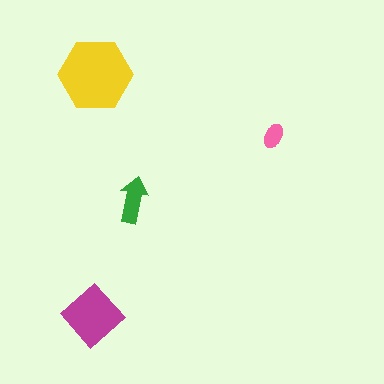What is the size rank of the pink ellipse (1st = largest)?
4th.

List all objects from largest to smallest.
The yellow hexagon, the magenta diamond, the green arrow, the pink ellipse.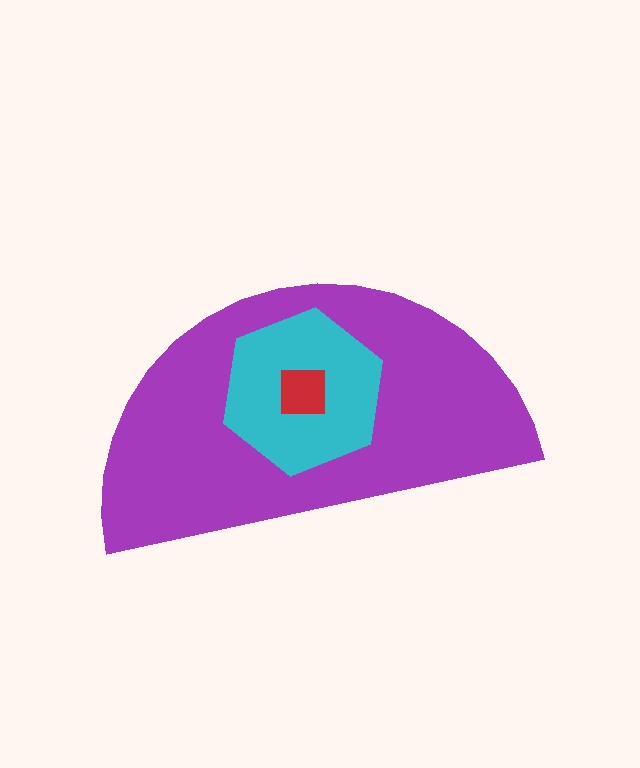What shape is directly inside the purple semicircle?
The cyan hexagon.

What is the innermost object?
The red square.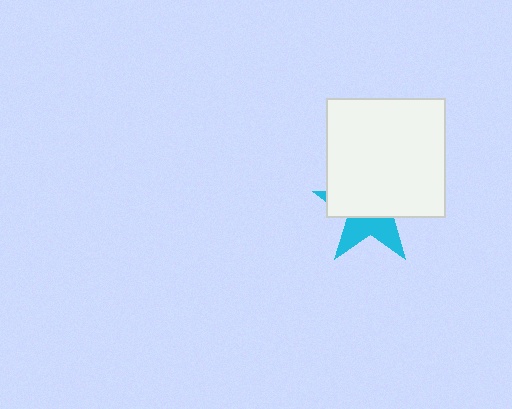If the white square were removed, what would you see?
You would see the complete cyan star.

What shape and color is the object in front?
The object in front is a white square.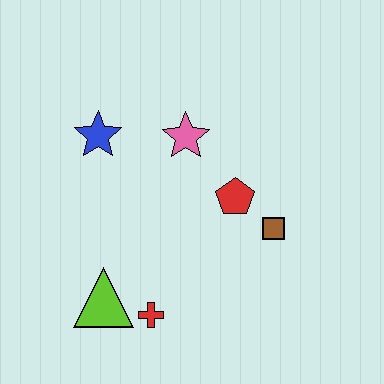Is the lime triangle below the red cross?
No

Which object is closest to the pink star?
The red pentagon is closest to the pink star.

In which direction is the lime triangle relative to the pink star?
The lime triangle is below the pink star.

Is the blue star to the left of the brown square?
Yes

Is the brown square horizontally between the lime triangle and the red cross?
No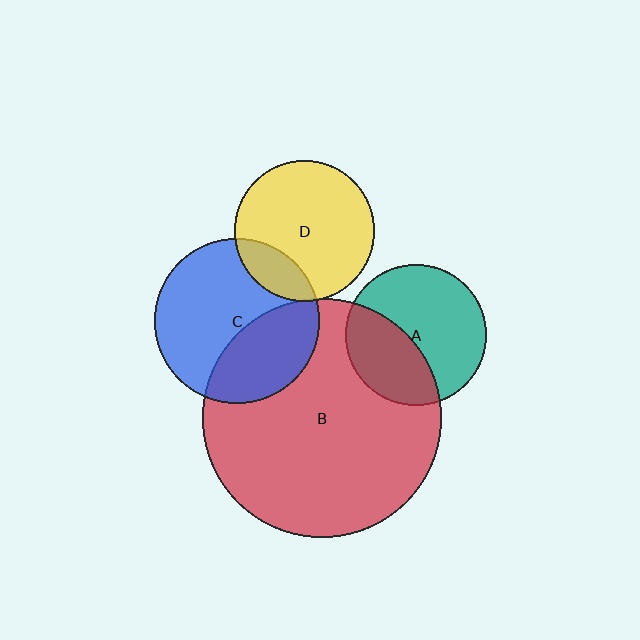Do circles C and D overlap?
Yes.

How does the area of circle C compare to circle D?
Approximately 1.4 times.